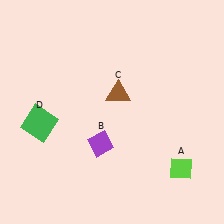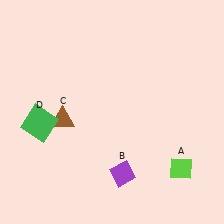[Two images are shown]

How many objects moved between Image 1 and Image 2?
2 objects moved between the two images.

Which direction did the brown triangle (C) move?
The brown triangle (C) moved left.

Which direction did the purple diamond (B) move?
The purple diamond (B) moved down.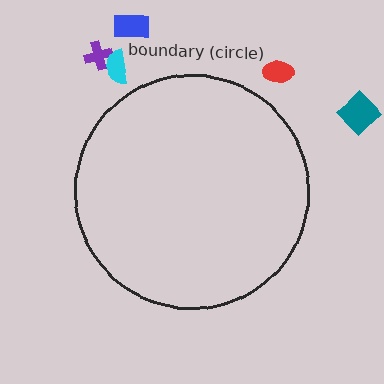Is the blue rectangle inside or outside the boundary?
Outside.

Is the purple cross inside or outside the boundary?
Outside.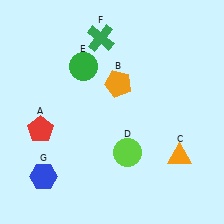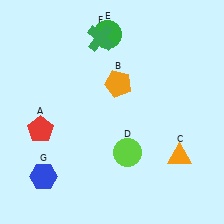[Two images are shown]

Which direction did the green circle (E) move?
The green circle (E) moved up.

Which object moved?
The green circle (E) moved up.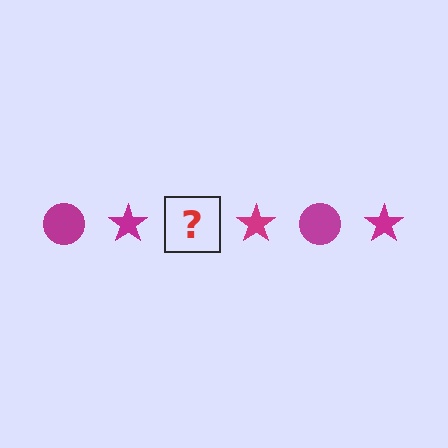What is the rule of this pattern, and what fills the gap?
The rule is that the pattern cycles through circle, star shapes in magenta. The gap should be filled with a magenta circle.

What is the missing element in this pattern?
The missing element is a magenta circle.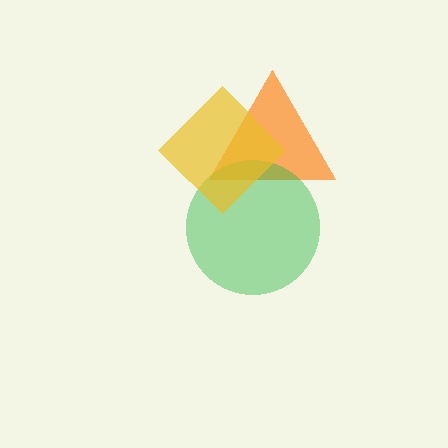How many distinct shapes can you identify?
There are 3 distinct shapes: an orange triangle, a green circle, a yellow diamond.